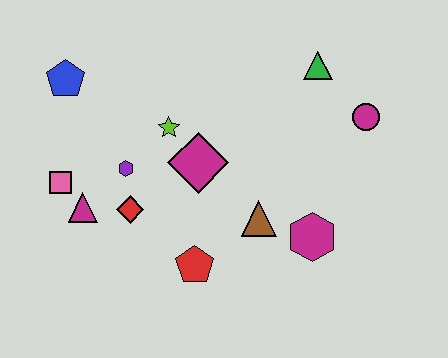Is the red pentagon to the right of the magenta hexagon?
No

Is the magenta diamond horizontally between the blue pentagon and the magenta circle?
Yes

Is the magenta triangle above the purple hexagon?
No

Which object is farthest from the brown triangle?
The blue pentagon is farthest from the brown triangle.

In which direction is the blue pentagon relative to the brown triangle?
The blue pentagon is to the left of the brown triangle.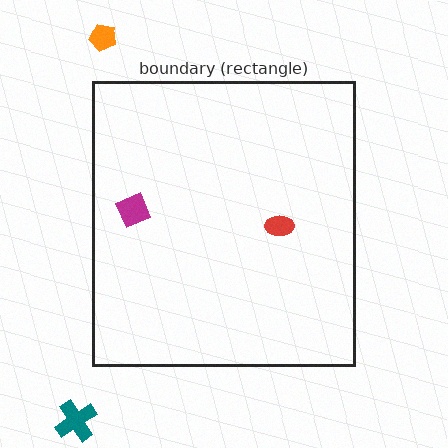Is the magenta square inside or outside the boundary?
Inside.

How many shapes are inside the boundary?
2 inside, 2 outside.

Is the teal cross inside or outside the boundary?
Outside.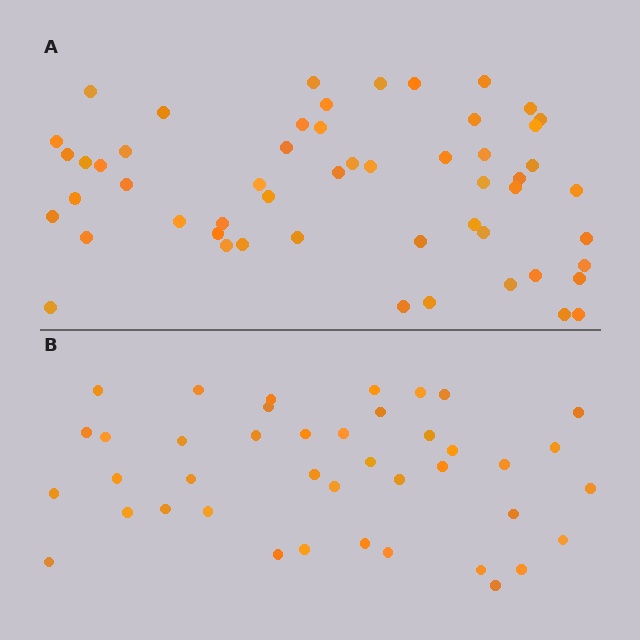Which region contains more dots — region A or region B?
Region A (the top region) has more dots.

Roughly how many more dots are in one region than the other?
Region A has approximately 15 more dots than region B.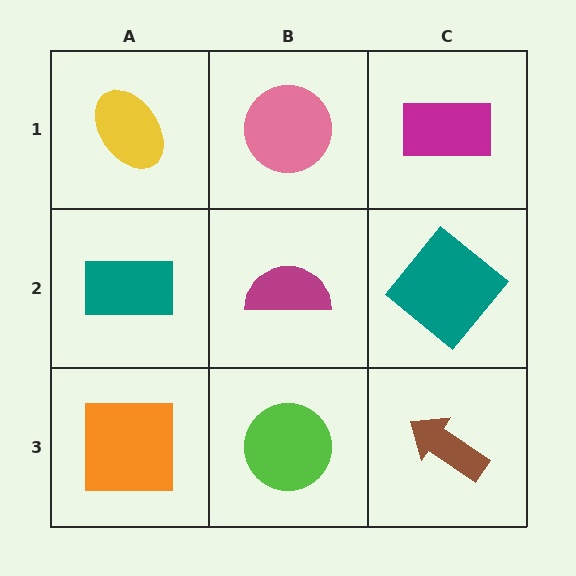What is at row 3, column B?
A lime circle.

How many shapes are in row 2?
3 shapes.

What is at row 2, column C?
A teal diamond.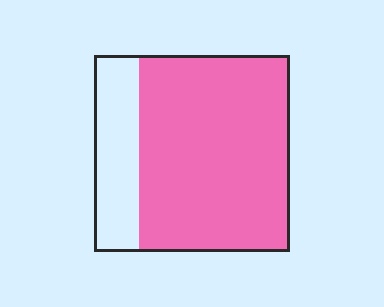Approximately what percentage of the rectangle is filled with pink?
Approximately 75%.